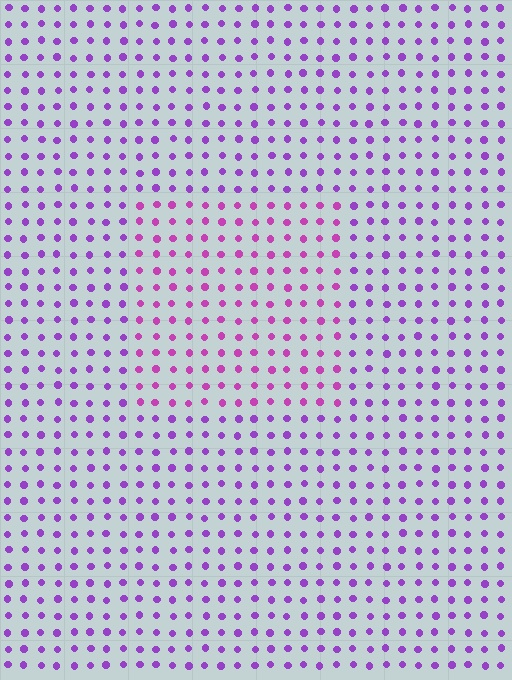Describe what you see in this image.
The image is filled with small purple elements in a uniform arrangement. A rectangle-shaped region is visible where the elements are tinted to a slightly different hue, forming a subtle color boundary.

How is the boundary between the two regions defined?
The boundary is defined purely by a slight shift in hue (about 30 degrees). Spacing, size, and orientation are identical on both sides.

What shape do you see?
I see a rectangle.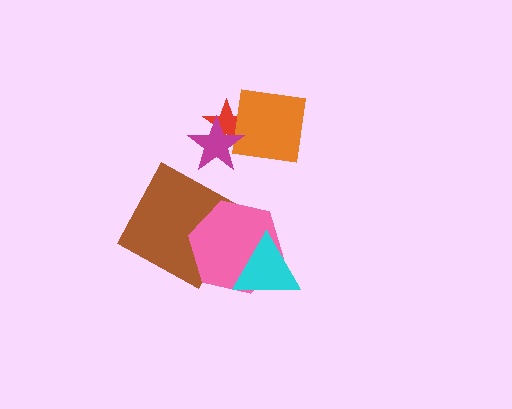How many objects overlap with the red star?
2 objects overlap with the red star.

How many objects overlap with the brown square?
1 object overlaps with the brown square.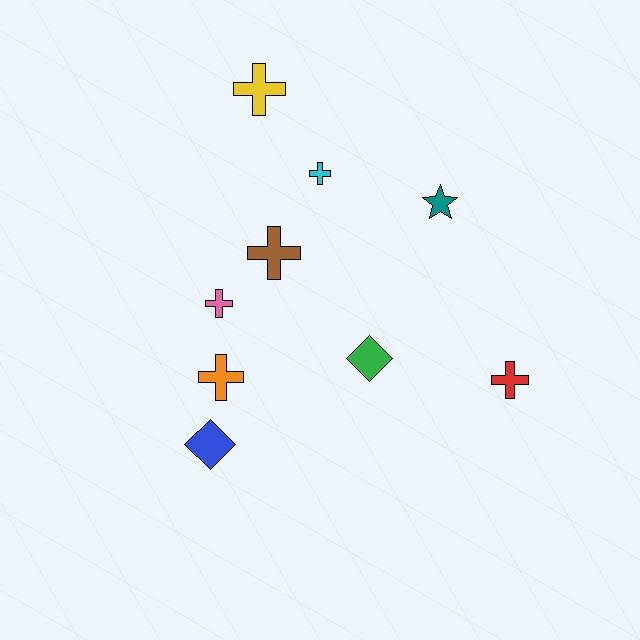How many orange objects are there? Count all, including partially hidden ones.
There is 1 orange object.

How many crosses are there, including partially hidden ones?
There are 6 crosses.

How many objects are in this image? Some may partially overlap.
There are 9 objects.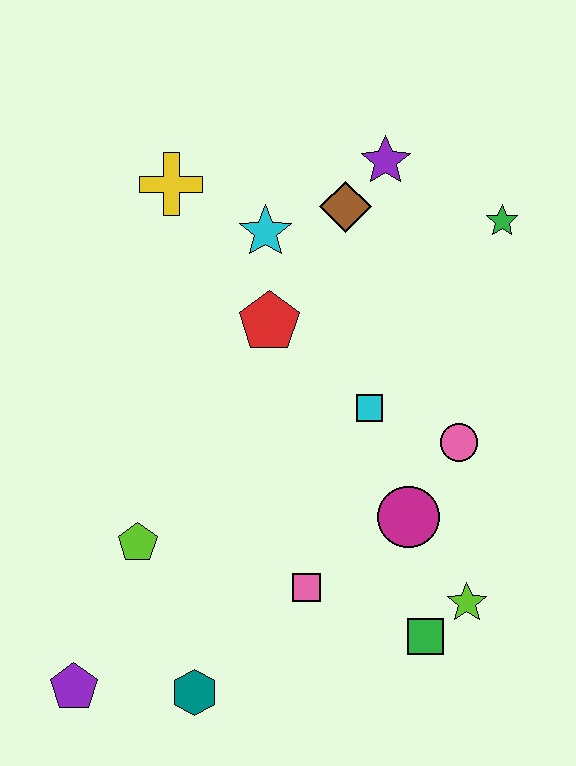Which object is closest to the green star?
The purple star is closest to the green star.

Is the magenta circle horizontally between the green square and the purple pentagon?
Yes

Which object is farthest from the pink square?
The purple star is farthest from the pink square.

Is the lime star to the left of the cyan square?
No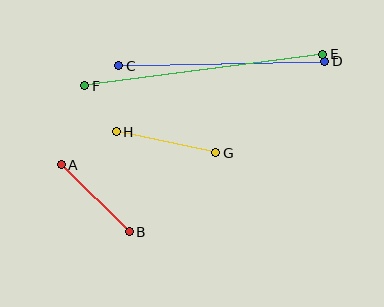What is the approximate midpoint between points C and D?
The midpoint is at approximately (222, 63) pixels.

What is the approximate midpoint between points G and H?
The midpoint is at approximately (166, 142) pixels.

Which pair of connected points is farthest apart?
Points E and F are farthest apart.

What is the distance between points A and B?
The distance is approximately 95 pixels.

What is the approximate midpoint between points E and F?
The midpoint is at approximately (204, 70) pixels.